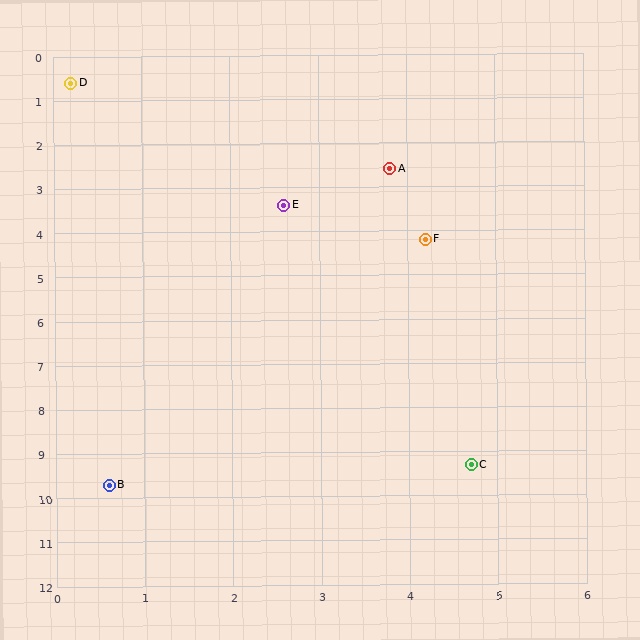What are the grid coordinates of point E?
Point E is at approximately (2.6, 3.4).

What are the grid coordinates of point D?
Point D is at approximately (0.2, 0.6).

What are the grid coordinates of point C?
Point C is at approximately (4.7, 9.3).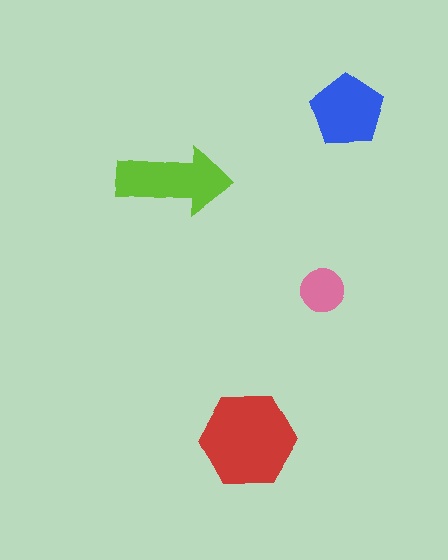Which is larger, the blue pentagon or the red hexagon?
The red hexagon.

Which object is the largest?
The red hexagon.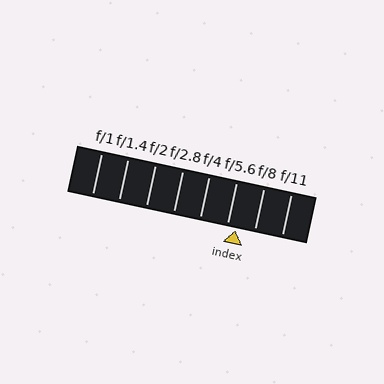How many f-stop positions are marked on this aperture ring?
There are 8 f-stop positions marked.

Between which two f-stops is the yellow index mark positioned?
The index mark is between f/5.6 and f/8.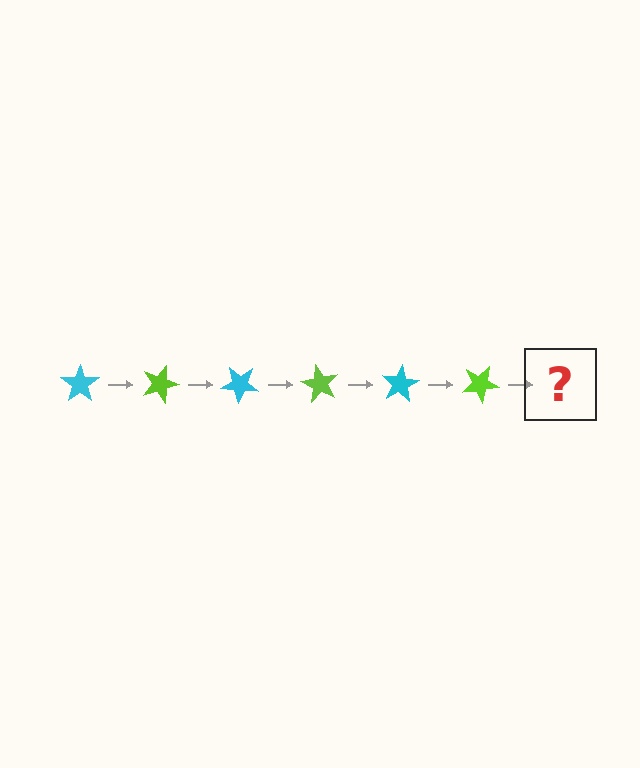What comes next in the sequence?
The next element should be a cyan star, rotated 120 degrees from the start.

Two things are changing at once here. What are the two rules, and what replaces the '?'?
The two rules are that it rotates 20 degrees each step and the color cycles through cyan and lime. The '?' should be a cyan star, rotated 120 degrees from the start.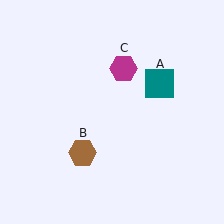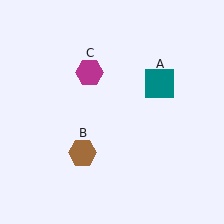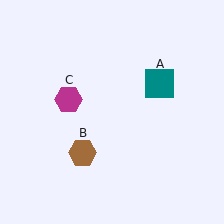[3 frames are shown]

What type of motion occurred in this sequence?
The magenta hexagon (object C) rotated counterclockwise around the center of the scene.